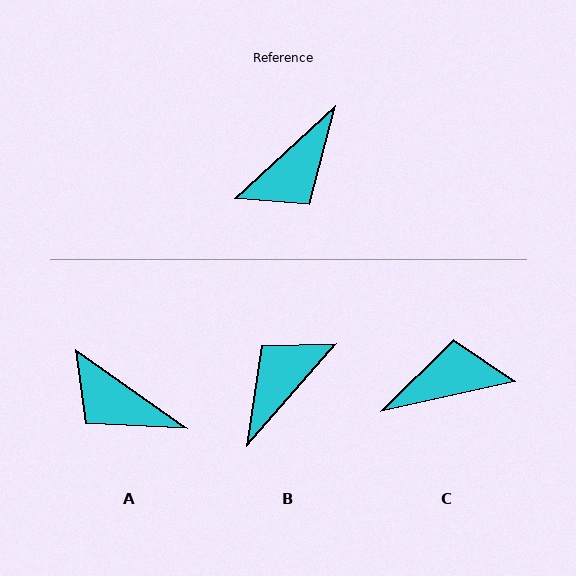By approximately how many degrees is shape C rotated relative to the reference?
Approximately 150 degrees counter-clockwise.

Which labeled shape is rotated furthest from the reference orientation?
B, about 174 degrees away.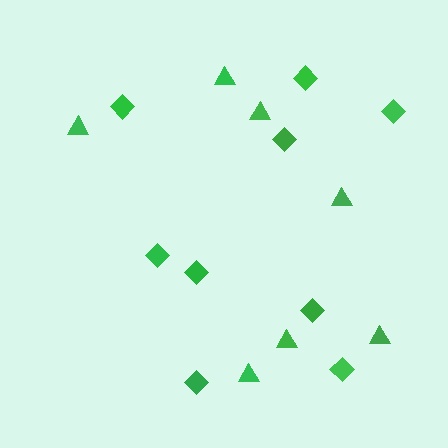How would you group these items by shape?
There are 2 groups: one group of diamonds (9) and one group of triangles (7).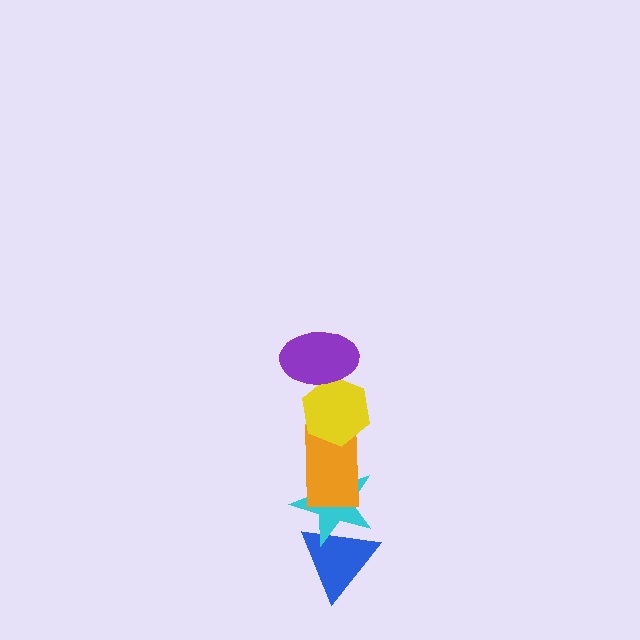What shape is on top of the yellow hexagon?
The purple ellipse is on top of the yellow hexagon.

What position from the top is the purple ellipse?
The purple ellipse is 1st from the top.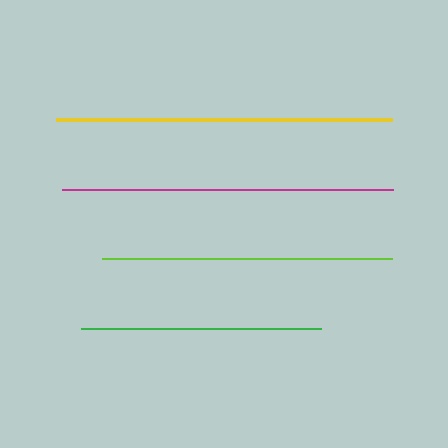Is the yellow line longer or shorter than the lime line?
The yellow line is longer than the lime line.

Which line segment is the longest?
The yellow line is the longest at approximately 336 pixels.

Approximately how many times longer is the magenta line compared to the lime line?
The magenta line is approximately 1.1 times the length of the lime line.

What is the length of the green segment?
The green segment is approximately 240 pixels long.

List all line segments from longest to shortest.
From longest to shortest: yellow, magenta, lime, green.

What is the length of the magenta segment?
The magenta segment is approximately 330 pixels long.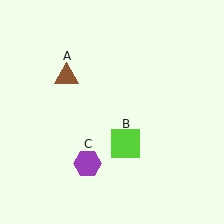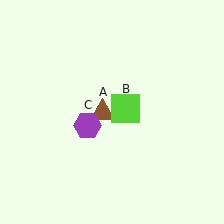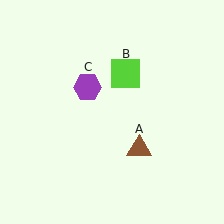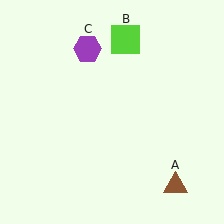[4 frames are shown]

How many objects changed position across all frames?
3 objects changed position: brown triangle (object A), lime square (object B), purple hexagon (object C).